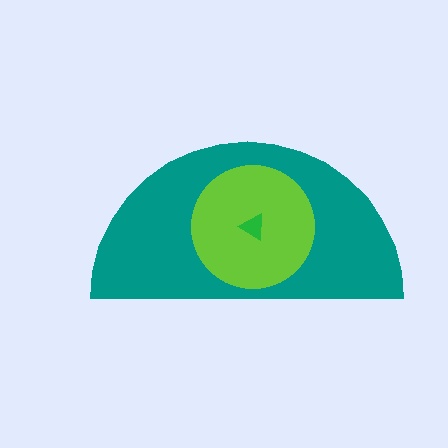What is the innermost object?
The green triangle.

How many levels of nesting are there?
3.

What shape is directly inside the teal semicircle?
The lime circle.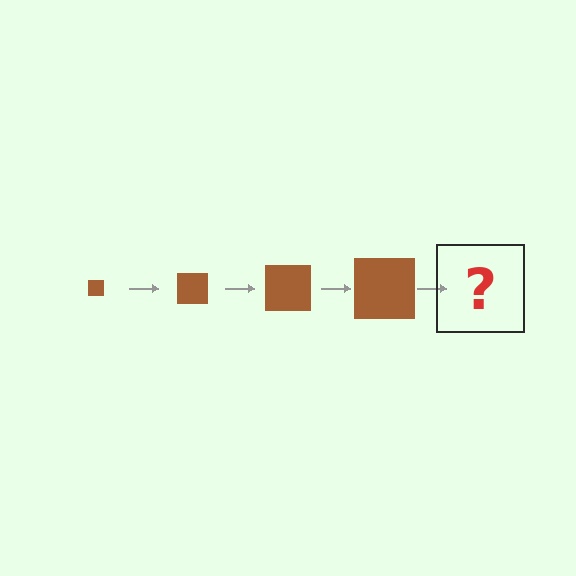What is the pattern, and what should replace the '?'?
The pattern is that the square gets progressively larger each step. The '?' should be a brown square, larger than the previous one.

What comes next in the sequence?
The next element should be a brown square, larger than the previous one.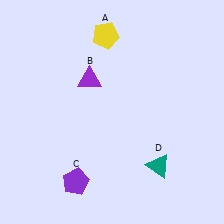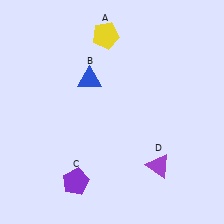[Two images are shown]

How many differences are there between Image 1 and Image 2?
There are 2 differences between the two images.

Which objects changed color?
B changed from purple to blue. D changed from teal to purple.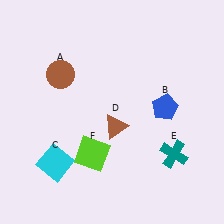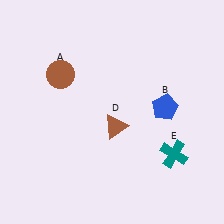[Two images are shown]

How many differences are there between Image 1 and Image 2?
There are 2 differences between the two images.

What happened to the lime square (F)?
The lime square (F) was removed in Image 2. It was in the bottom-left area of Image 1.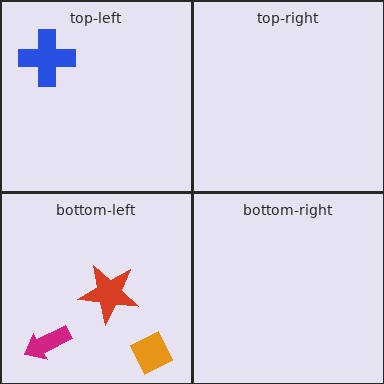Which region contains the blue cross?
The top-left region.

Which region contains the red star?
The bottom-left region.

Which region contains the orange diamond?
The bottom-left region.